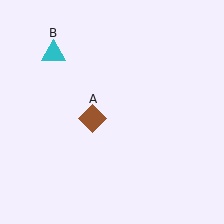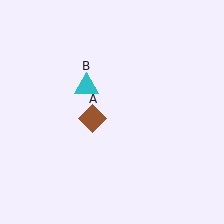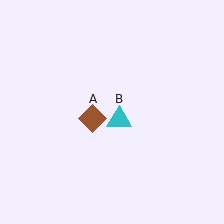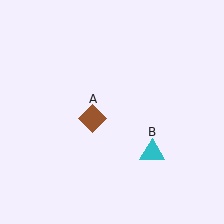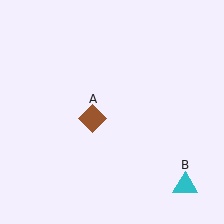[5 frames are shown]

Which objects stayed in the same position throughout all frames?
Brown diamond (object A) remained stationary.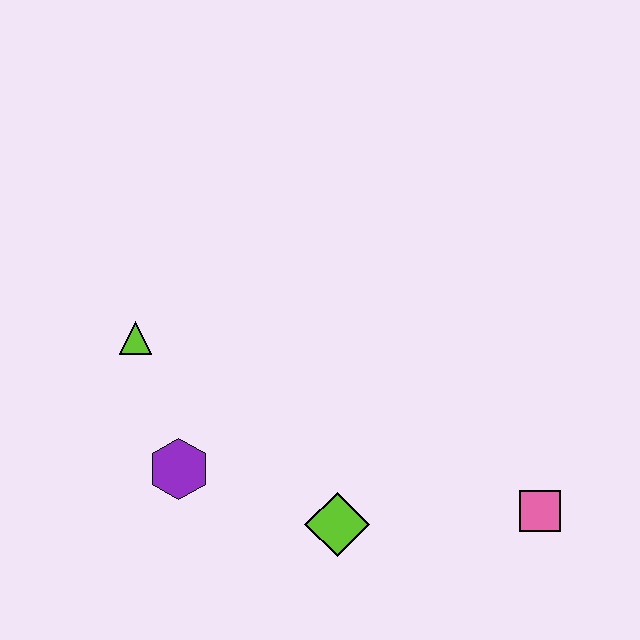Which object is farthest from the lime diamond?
The lime triangle is farthest from the lime diamond.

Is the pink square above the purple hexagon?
No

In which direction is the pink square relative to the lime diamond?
The pink square is to the right of the lime diamond.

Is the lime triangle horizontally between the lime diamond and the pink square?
No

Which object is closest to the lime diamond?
The purple hexagon is closest to the lime diamond.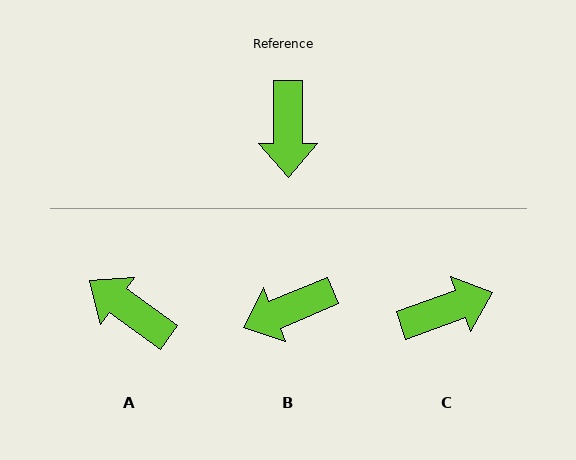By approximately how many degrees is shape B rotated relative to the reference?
Approximately 67 degrees clockwise.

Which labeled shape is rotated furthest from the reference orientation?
A, about 126 degrees away.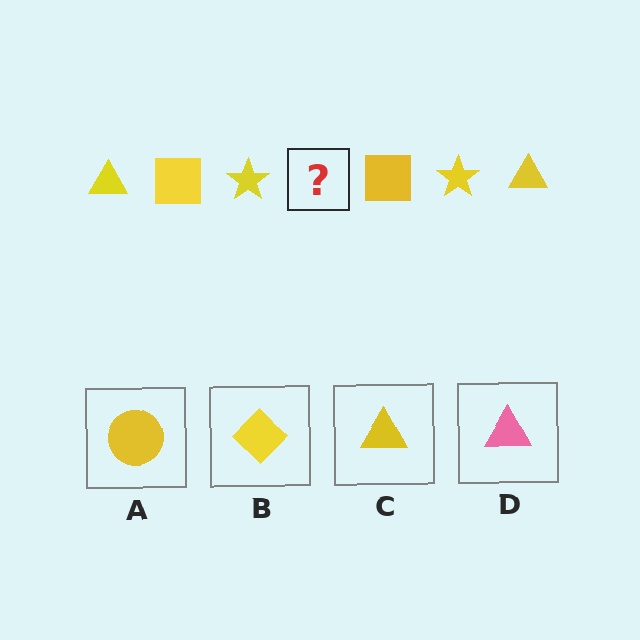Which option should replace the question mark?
Option C.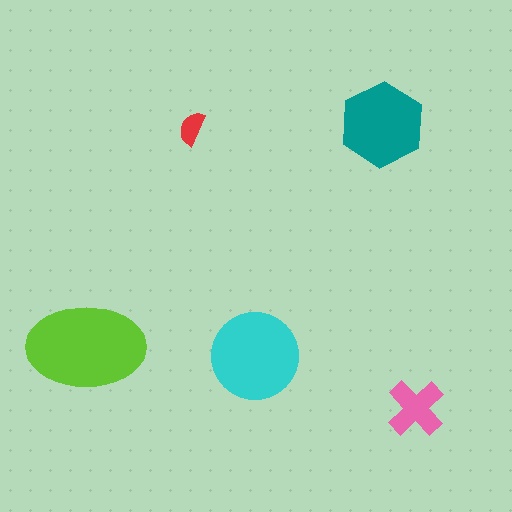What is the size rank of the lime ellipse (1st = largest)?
1st.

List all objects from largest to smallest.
The lime ellipse, the cyan circle, the teal hexagon, the pink cross, the red semicircle.